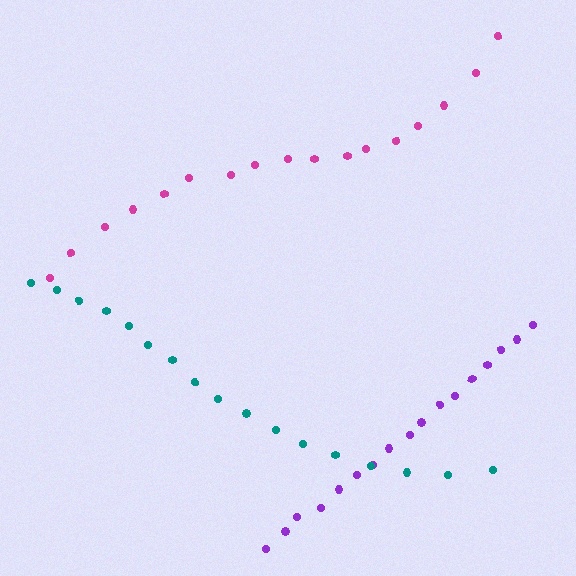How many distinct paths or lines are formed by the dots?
There are 3 distinct paths.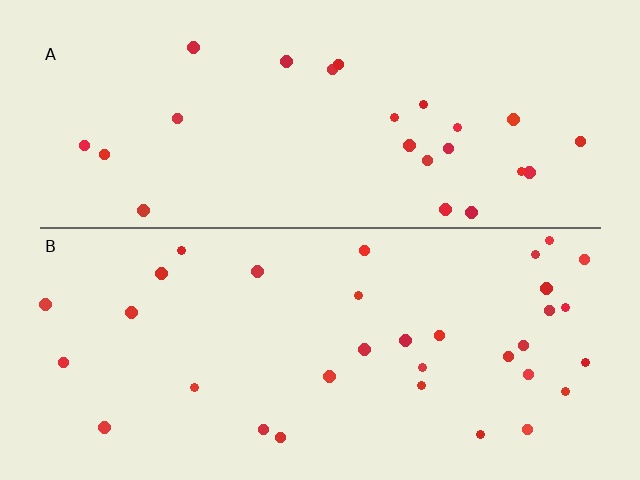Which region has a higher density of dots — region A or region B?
B (the bottom).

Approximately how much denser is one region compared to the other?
Approximately 1.4× — region B over region A.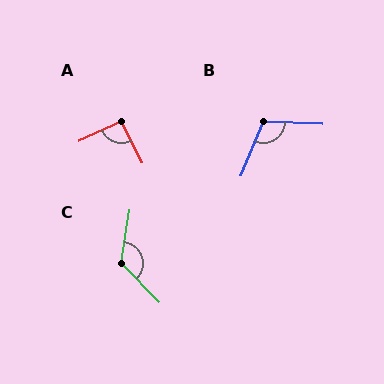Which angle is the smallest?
A, at approximately 91 degrees.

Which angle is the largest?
C, at approximately 127 degrees.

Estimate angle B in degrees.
Approximately 110 degrees.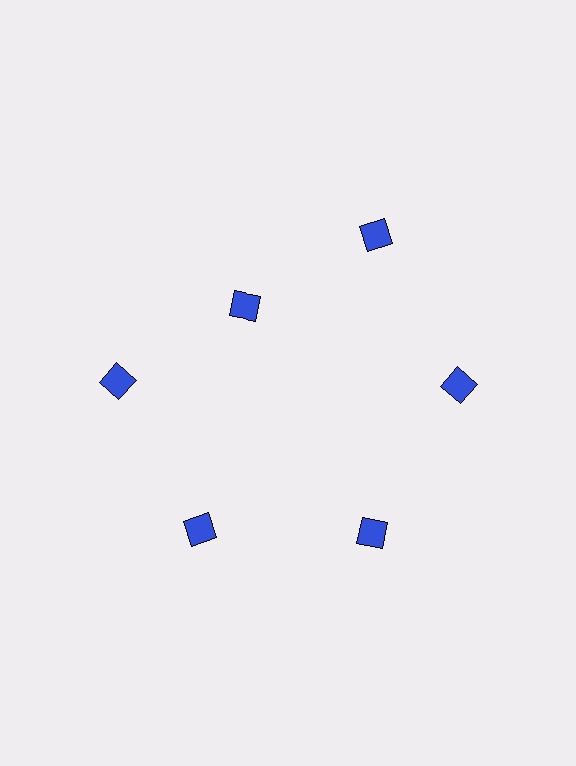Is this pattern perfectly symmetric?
No. The 6 blue diamonds are arranged in a ring, but one element near the 11 o'clock position is pulled inward toward the center, breaking the 6-fold rotational symmetry.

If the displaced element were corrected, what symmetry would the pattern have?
It would have 6-fold rotational symmetry — the pattern would map onto itself every 60 degrees.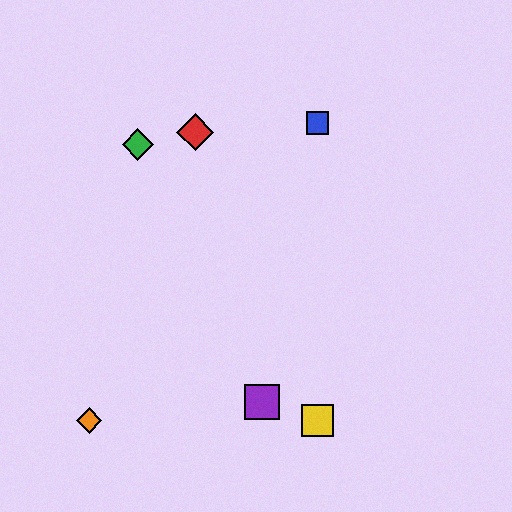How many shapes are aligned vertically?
2 shapes (the blue square, the yellow square) are aligned vertically.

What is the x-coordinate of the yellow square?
The yellow square is at x≈318.